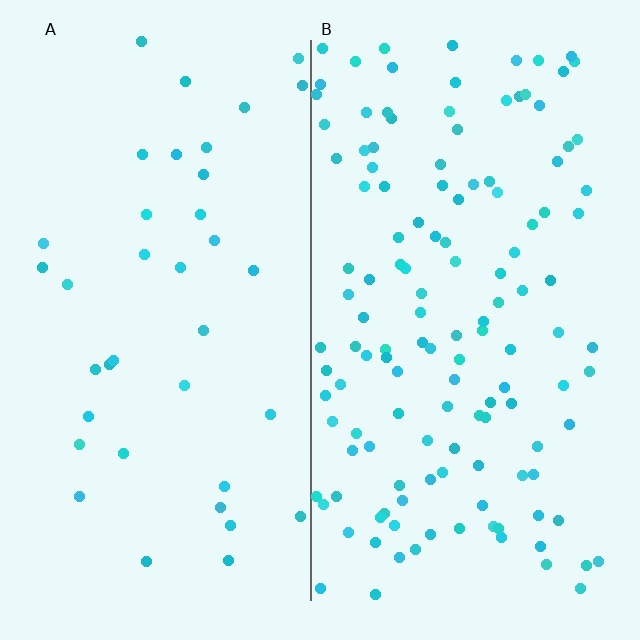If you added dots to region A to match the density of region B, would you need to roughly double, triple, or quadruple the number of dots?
Approximately quadruple.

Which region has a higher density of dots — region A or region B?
B (the right).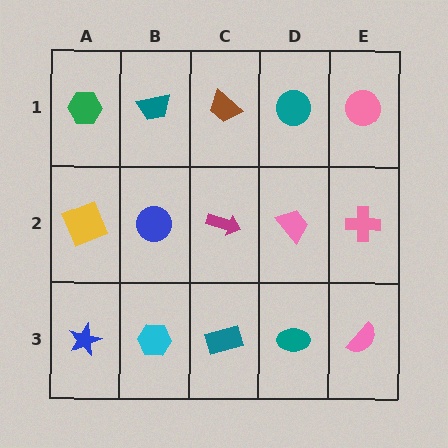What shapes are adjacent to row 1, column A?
A yellow square (row 2, column A), a teal trapezoid (row 1, column B).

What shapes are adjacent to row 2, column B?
A teal trapezoid (row 1, column B), a cyan hexagon (row 3, column B), a yellow square (row 2, column A), a magenta arrow (row 2, column C).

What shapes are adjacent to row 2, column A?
A green hexagon (row 1, column A), a blue star (row 3, column A), a blue circle (row 2, column B).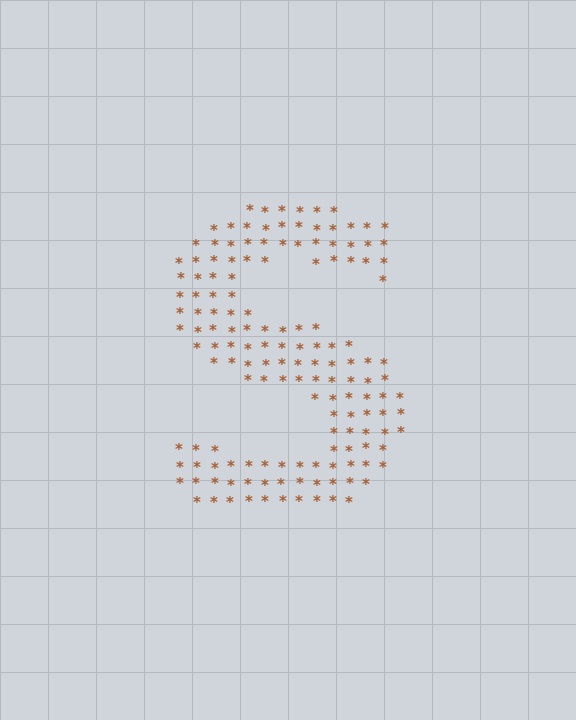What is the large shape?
The large shape is the letter S.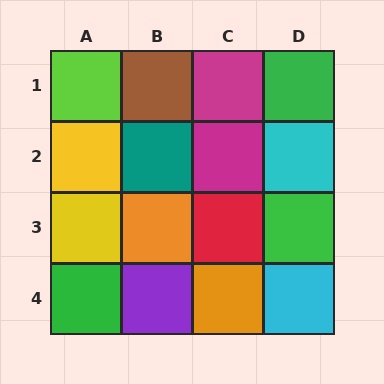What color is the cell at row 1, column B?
Brown.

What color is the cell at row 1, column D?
Green.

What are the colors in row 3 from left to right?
Yellow, orange, red, green.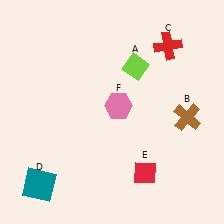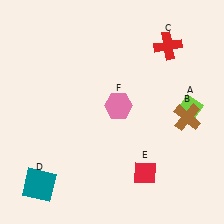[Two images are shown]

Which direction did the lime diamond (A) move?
The lime diamond (A) moved right.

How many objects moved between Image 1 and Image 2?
1 object moved between the two images.